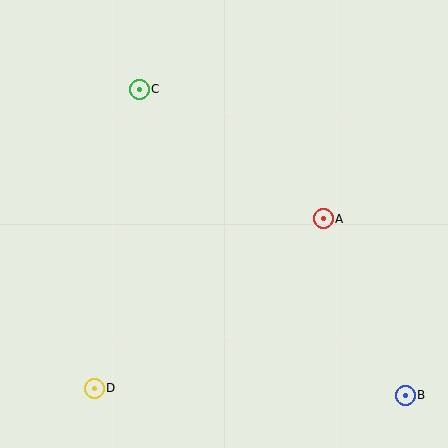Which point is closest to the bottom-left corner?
Point D is closest to the bottom-left corner.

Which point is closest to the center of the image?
Point A at (323, 219) is closest to the center.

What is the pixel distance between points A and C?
The distance between A and C is 225 pixels.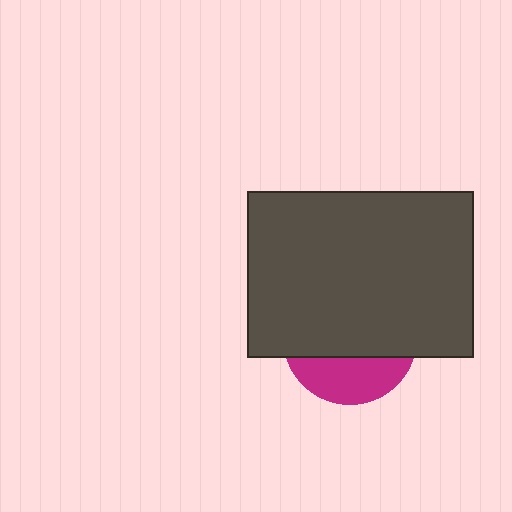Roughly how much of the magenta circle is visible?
A small part of it is visible (roughly 32%).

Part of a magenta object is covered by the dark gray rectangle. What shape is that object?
It is a circle.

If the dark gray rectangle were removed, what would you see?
You would see the complete magenta circle.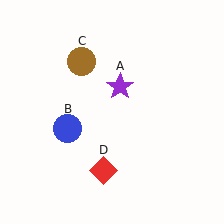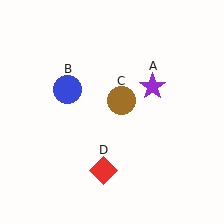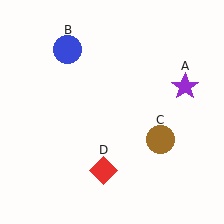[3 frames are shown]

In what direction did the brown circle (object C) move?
The brown circle (object C) moved down and to the right.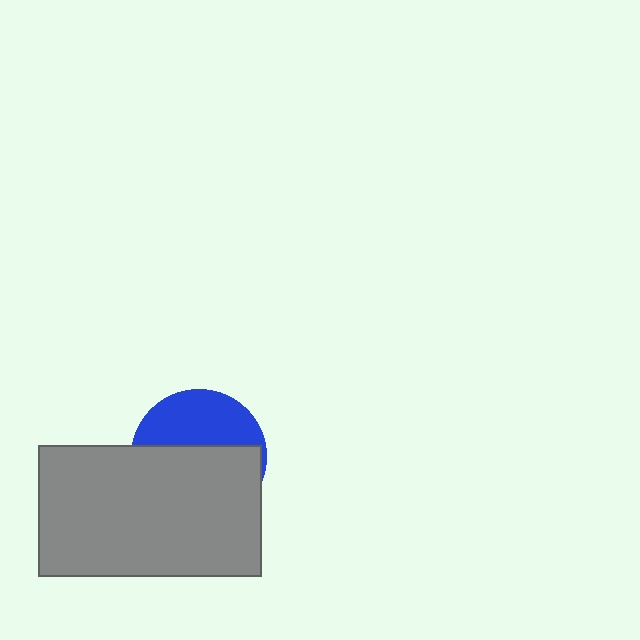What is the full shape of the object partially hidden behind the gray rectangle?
The partially hidden object is a blue circle.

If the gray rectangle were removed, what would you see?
You would see the complete blue circle.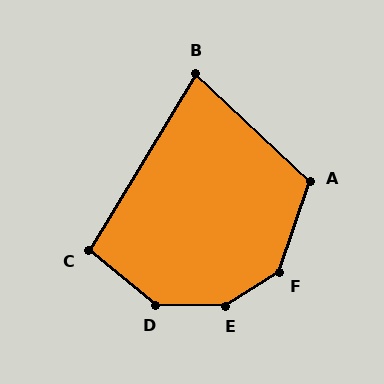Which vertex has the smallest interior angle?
B, at approximately 78 degrees.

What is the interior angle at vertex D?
Approximately 142 degrees (obtuse).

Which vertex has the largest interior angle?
E, at approximately 147 degrees.